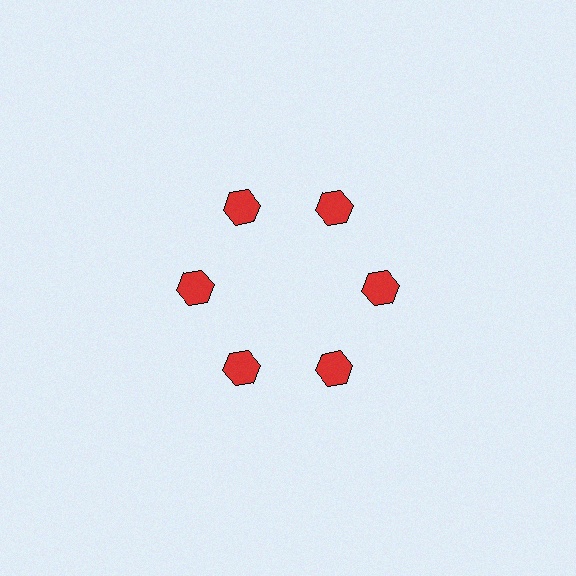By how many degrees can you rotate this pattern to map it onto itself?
The pattern maps onto itself every 60 degrees of rotation.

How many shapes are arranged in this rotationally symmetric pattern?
There are 6 shapes, arranged in 6 groups of 1.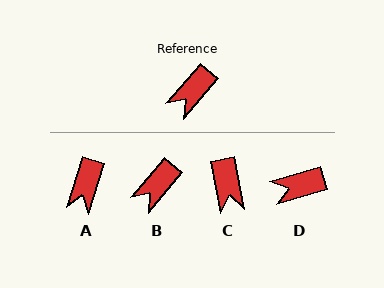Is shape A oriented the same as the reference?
No, it is off by about 23 degrees.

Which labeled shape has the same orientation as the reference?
B.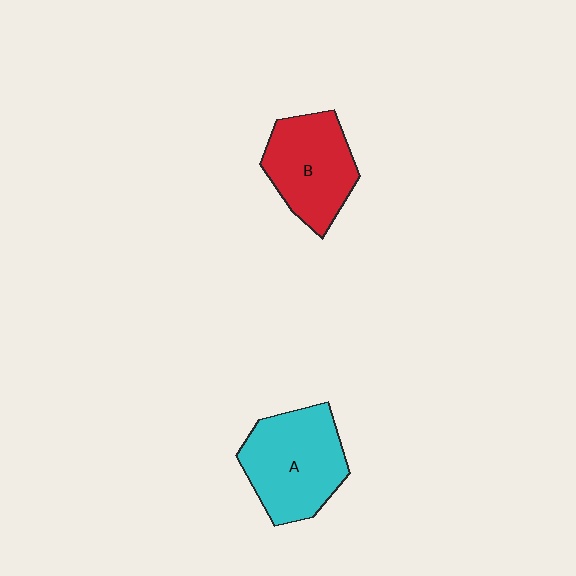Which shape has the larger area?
Shape A (cyan).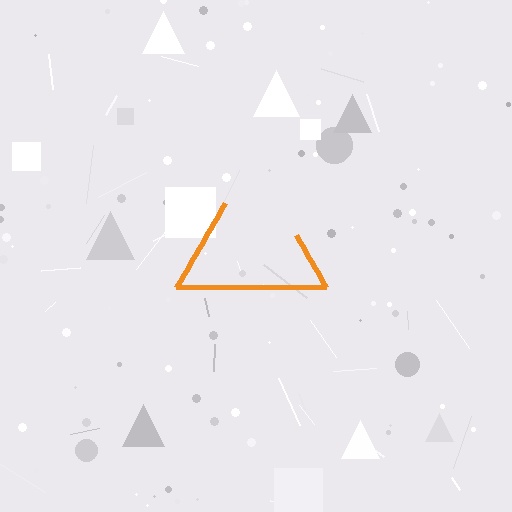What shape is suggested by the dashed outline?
The dashed outline suggests a triangle.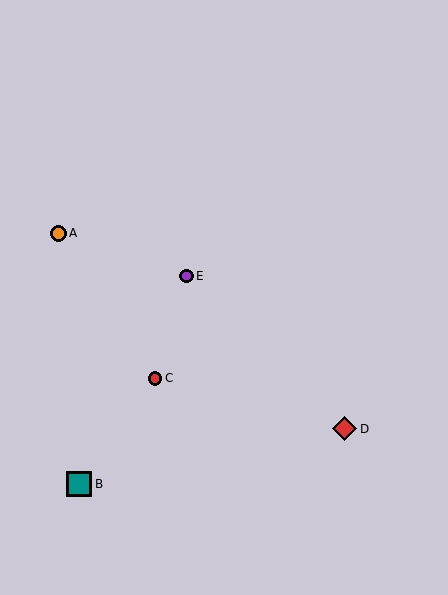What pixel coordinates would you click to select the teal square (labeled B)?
Click at (79, 484) to select the teal square B.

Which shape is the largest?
The teal square (labeled B) is the largest.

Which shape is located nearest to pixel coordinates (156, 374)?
The red circle (labeled C) at (155, 378) is nearest to that location.